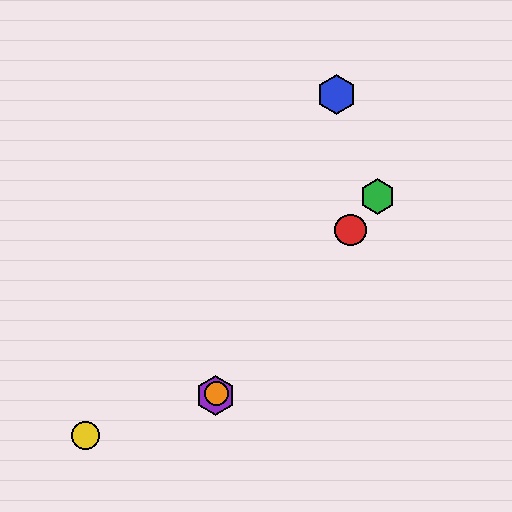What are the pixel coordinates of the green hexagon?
The green hexagon is at (377, 197).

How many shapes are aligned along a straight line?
4 shapes (the red circle, the green hexagon, the purple hexagon, the orange circle) are aligned along a straight line.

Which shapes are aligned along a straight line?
The red circle, the green hexagon, the purple hexagon, the orange circle are aligned along a straight line.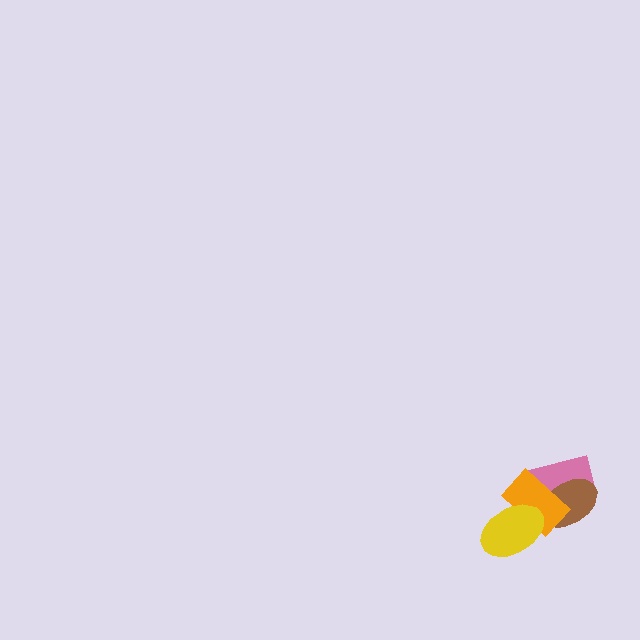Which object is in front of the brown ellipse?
The orange rectangle is in front of the brown ellipse.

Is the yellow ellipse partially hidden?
No, no other shape covers it.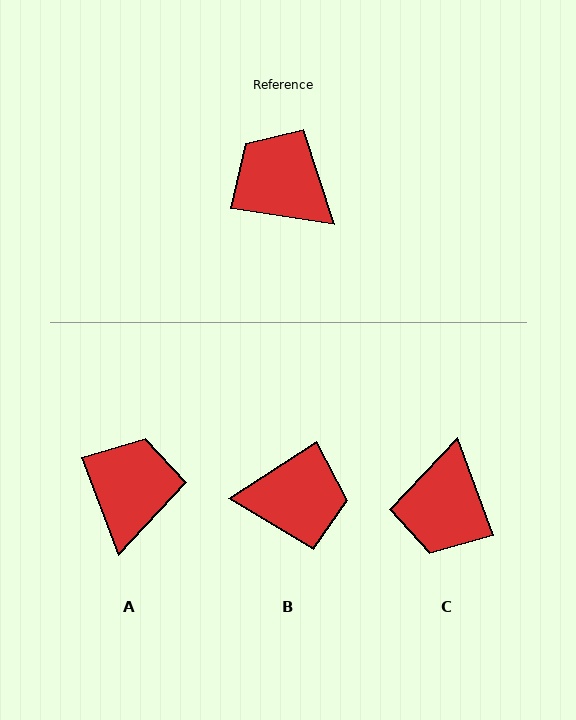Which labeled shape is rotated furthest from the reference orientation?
B, about 139 degrees away.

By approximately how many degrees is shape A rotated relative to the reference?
Approximately 61 degrees clockwise.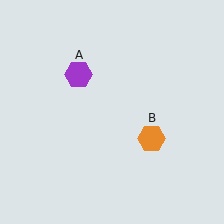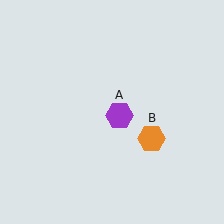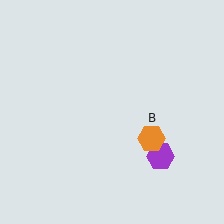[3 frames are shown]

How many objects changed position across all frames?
1 object changed position: purple hexagon (object A).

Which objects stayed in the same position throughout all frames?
Orange hexagon (object B) remained stationary.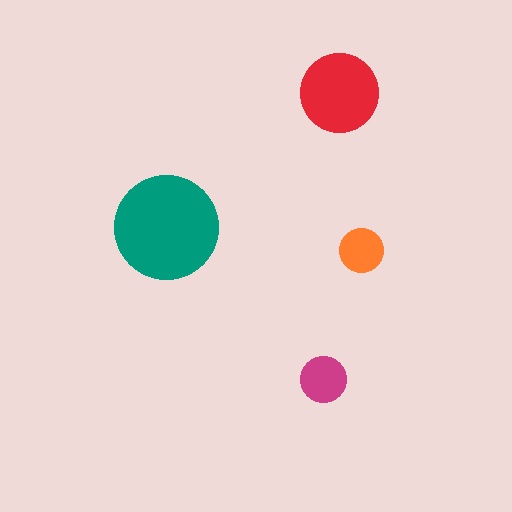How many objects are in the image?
There are 4 objects in the image.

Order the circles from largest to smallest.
the teal one, the red one, the magenta one, the orange one.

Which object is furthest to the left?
The teal circle is leftmost.